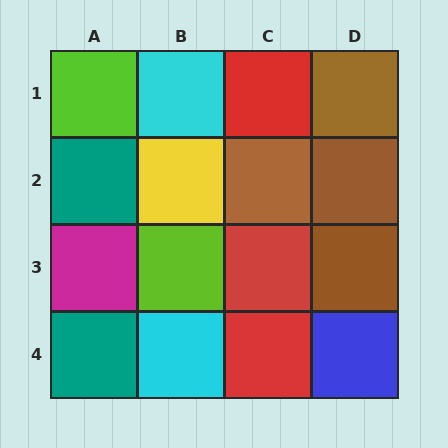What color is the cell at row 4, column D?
Blue.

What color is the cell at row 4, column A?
Teal.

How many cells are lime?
2 cells are lime.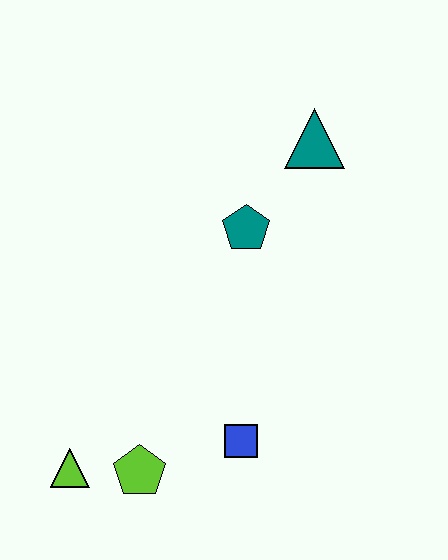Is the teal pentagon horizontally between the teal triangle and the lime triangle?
Yes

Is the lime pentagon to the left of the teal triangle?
Yes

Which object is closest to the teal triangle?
The teal pentagon is closest to the teal triangle.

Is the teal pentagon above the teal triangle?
No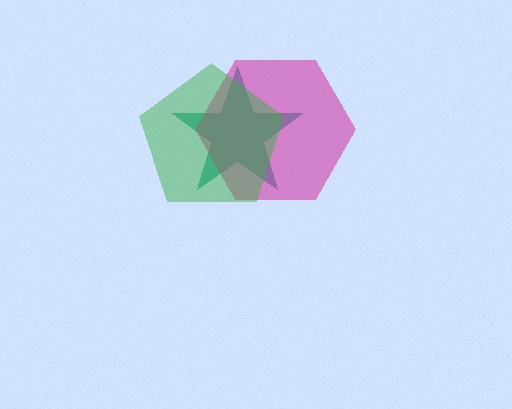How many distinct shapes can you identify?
There are 3 distinct shapes: a teal star, a magenta hexagon, a green pentagon.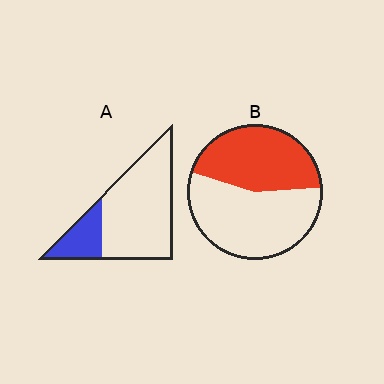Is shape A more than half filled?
No.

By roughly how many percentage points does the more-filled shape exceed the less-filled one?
By roughly 20 percentage points (B over A).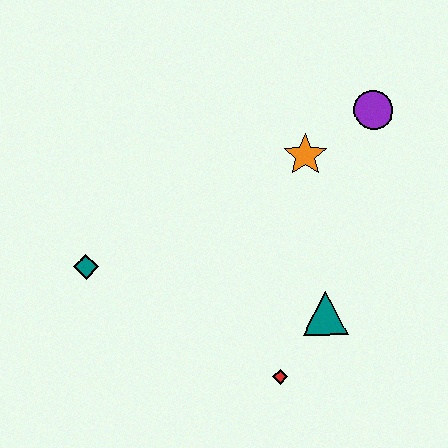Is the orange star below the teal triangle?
No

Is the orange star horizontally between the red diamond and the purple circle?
Yes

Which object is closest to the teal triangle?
The red diamond is closest to the teal triangle.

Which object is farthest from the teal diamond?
The purple circle is farthest from the teal diamond.